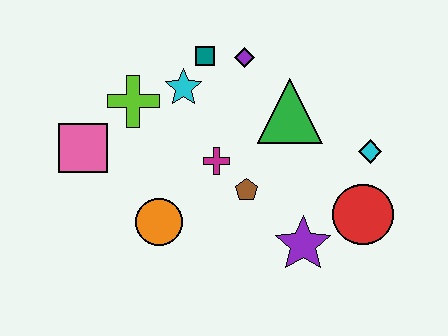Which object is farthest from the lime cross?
The red circle is farthest from the lime cross.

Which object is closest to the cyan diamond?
The red circle is closest to the cyan diamond.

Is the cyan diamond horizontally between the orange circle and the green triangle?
No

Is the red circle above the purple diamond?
No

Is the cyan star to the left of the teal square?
Yes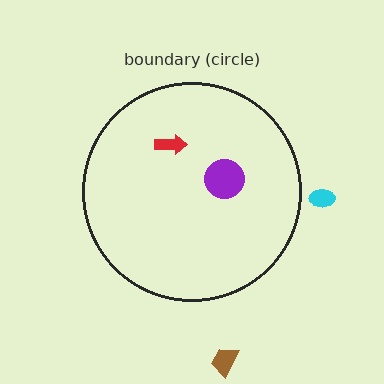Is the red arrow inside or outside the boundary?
Inside.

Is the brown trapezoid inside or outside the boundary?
Outside.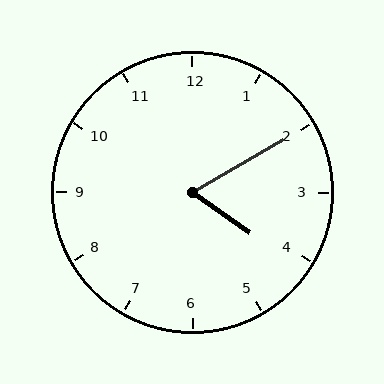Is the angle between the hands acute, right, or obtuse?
It is acute.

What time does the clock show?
4:10.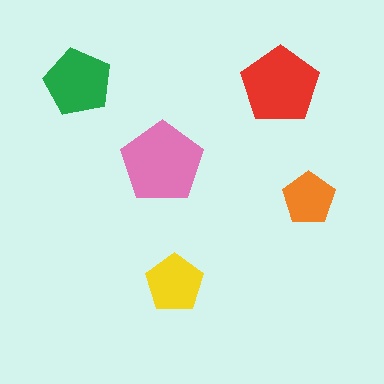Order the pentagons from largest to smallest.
the pink one, the red one, the green one, the yellow one, the orange one.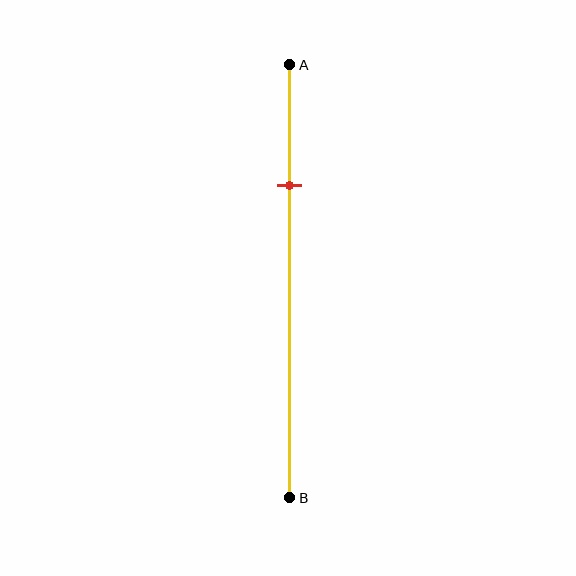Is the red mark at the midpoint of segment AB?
No, the mark is at about 30% from A, not at the 50% midpoint.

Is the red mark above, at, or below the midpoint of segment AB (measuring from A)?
The red mark is above the midpoint of segment AB.